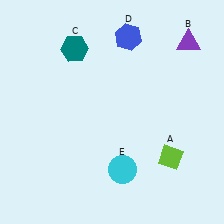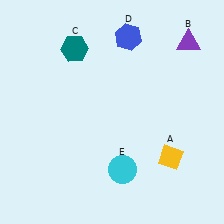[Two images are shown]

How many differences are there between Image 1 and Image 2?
There is 1 difference between the two images.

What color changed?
The diamond (A) changed from lime in Image 1 to yellow in Image 2.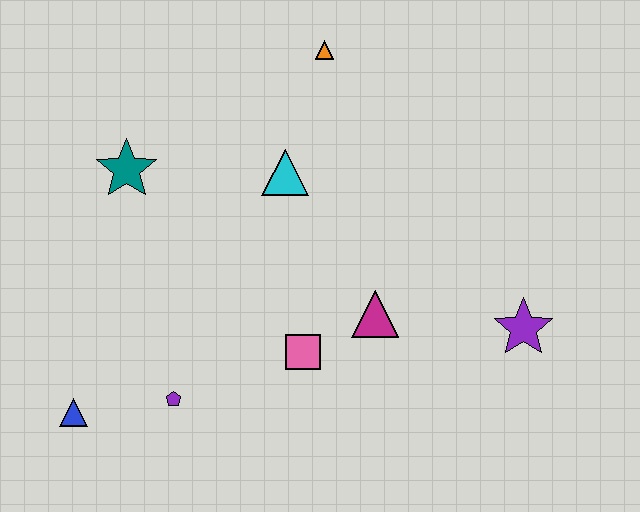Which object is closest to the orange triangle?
The cyan triangle is closest to the orange triangle.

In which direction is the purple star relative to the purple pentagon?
The purple star is to the right of the purple pentagon.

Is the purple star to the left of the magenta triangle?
No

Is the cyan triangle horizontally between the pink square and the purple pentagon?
Yes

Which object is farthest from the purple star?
The blue triangle is farthest from the purple star.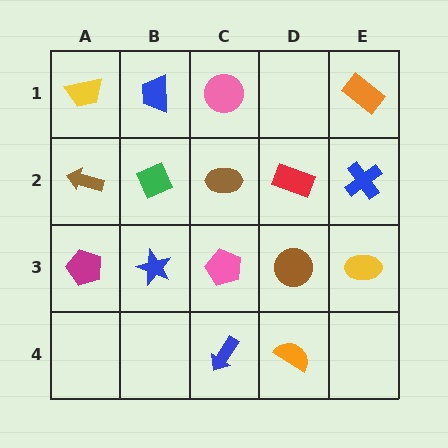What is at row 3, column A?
A magenta pentagon.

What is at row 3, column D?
A brown circle.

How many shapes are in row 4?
2 shapes.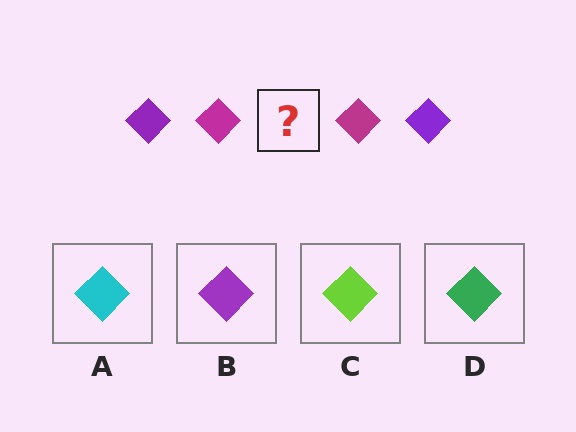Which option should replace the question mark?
Option B.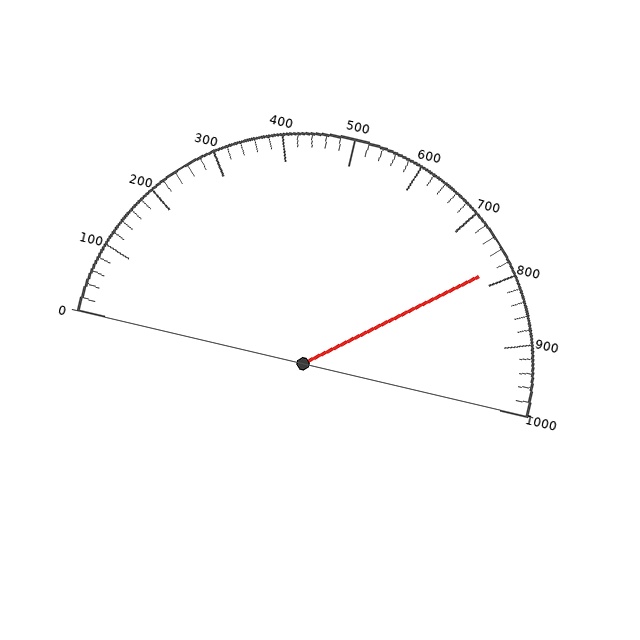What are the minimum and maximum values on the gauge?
The gauge ranges from 0 to 1000.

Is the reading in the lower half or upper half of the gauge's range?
The reading is in the upper half of the range (0 to 1000).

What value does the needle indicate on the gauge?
The needle indicates approximately 780.